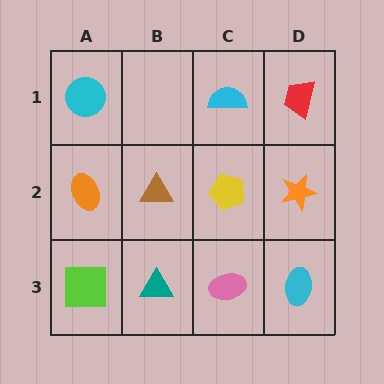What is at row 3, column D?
A cyan ellipse.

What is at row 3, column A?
A lime square.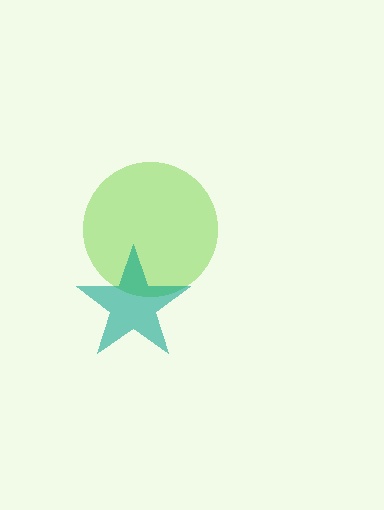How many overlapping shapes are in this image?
There are 2 overlapping shapes in the image.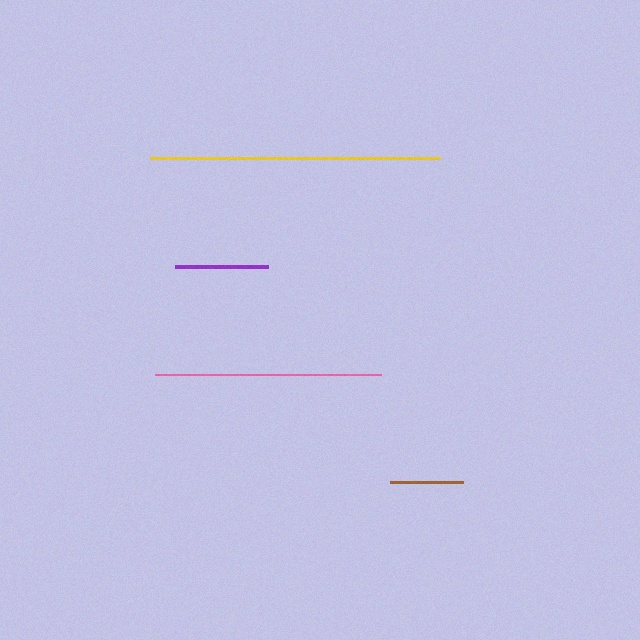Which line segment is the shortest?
The brown line is the shortest at approximately 72 pixels.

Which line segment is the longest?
The yellow line is the longest at approximately 291 pixels.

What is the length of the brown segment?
The brown segment is approximately 72 pixels long.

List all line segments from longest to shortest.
From longest to shortest: yellow, pink, purple, brown.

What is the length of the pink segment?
The pink segment is approximately 226 pixels long.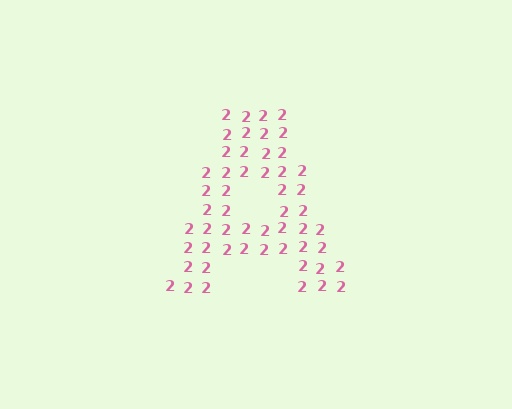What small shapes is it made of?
It is made of small digit 2's.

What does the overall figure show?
The overall figure shows the letter A.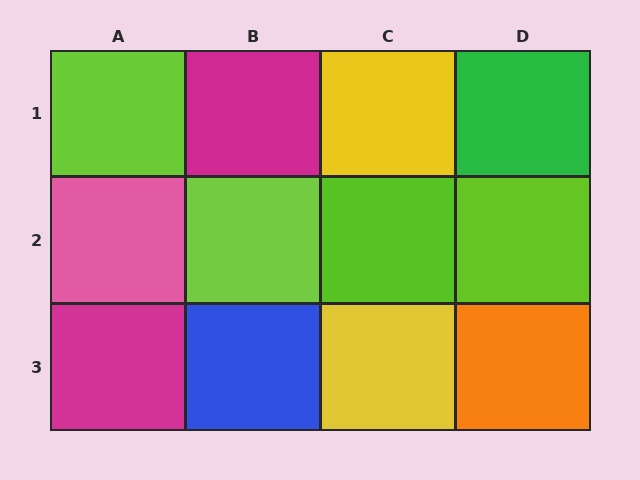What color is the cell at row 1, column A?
Lime.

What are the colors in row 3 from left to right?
Magenta, blue, yellow, orange.